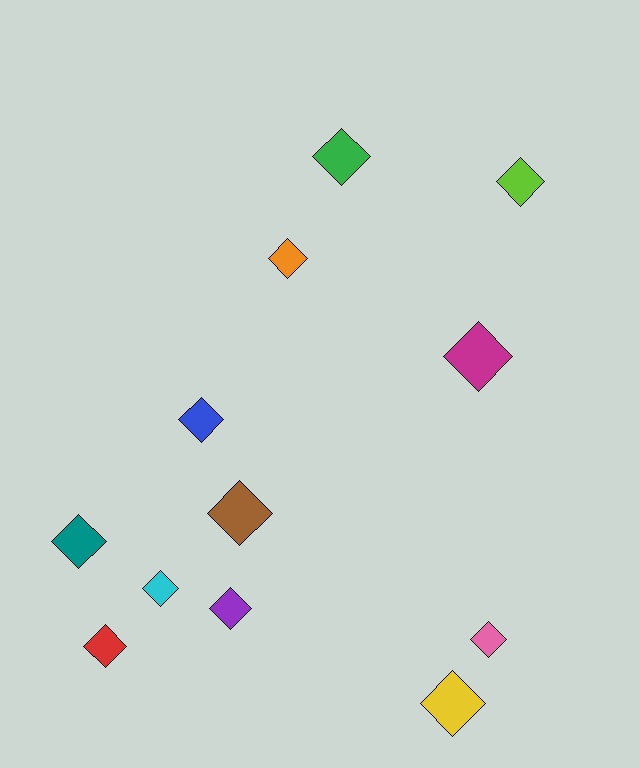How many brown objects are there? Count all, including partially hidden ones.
There is 1 brown object.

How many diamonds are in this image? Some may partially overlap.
There are 12 diamonds.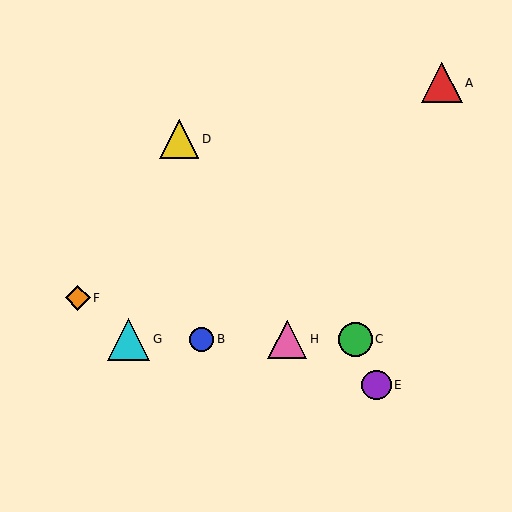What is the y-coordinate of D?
Object D is at y≈139.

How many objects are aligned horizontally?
4 objects (B, C, G, H) are aligned horizontally.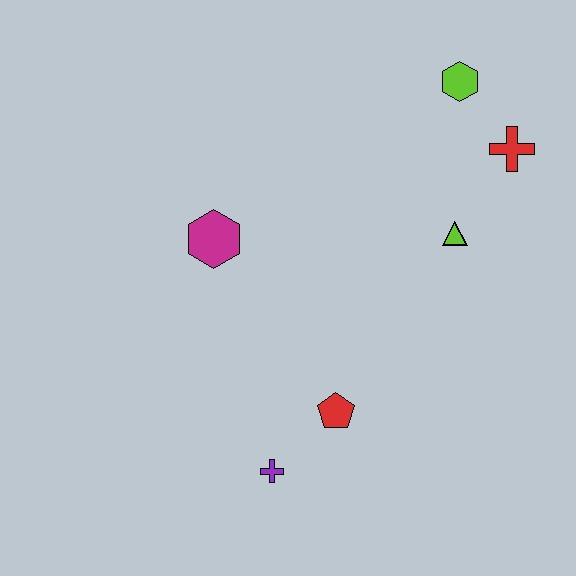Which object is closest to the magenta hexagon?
The red pentagon is closest to the magenta hexagon.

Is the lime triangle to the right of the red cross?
No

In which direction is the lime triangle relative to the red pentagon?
The lime triangle is above the red pentagon.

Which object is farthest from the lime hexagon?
The purple cross is farthest from the lime hexagon.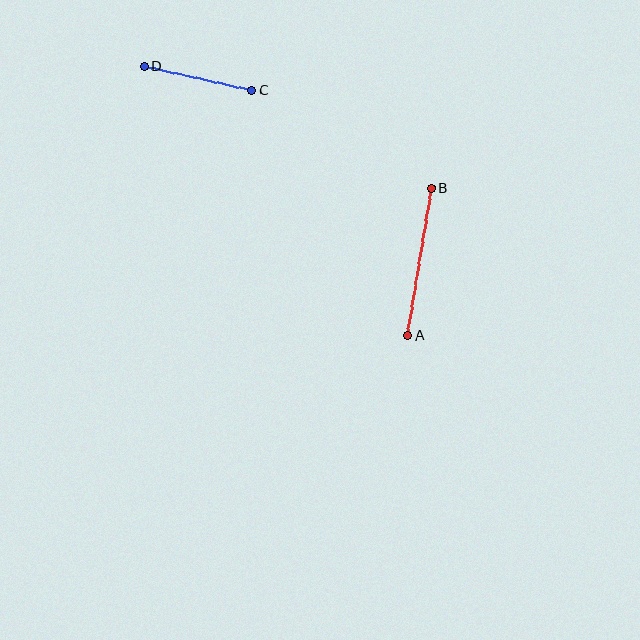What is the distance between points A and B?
The distance is approximately 149 pixels.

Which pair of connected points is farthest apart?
Points A and B are farthest apart.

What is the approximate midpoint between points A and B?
The midpoint is at approximately (419, 262) pixels.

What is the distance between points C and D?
The distance is approximately 110 pixels.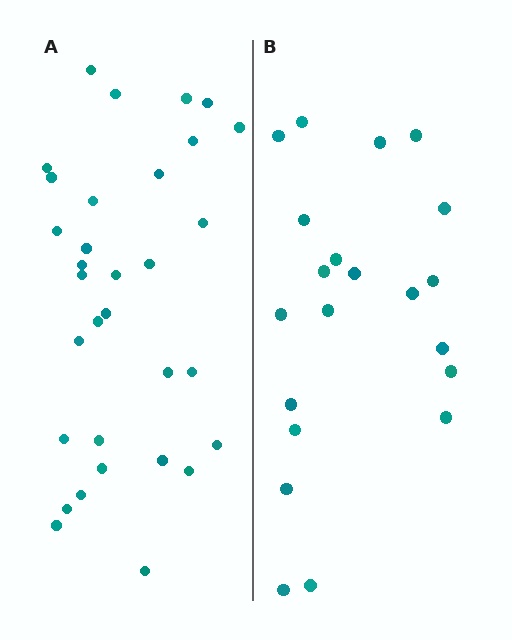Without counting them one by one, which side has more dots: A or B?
Region A (the left region) has more dots.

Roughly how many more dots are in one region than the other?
Region A has roughly 12 or so more dots than region B.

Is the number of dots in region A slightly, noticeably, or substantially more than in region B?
Region A has substantially more. The ratio is roughly 1.5 to 1.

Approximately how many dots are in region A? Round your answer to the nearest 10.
About 30 dots. (The exact count is 32, which rounds to 30.)